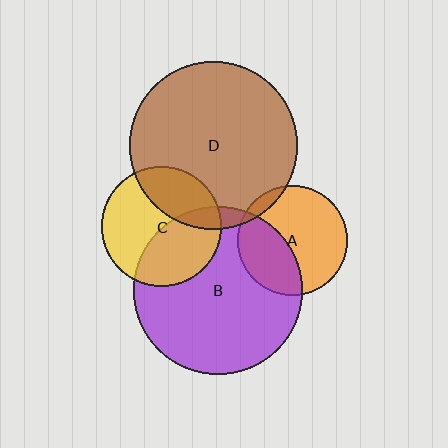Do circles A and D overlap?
Yes.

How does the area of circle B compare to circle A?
Approximately 2.4 times.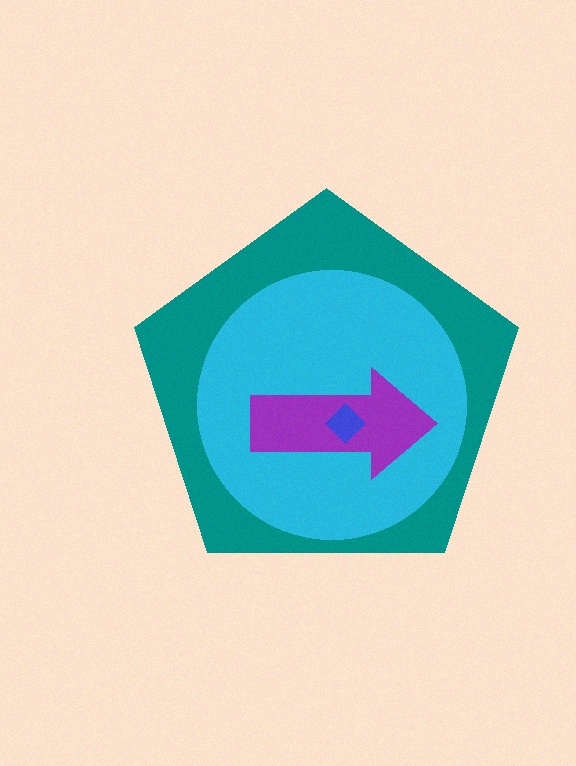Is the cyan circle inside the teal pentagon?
Yes.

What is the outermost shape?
The teal pentagon.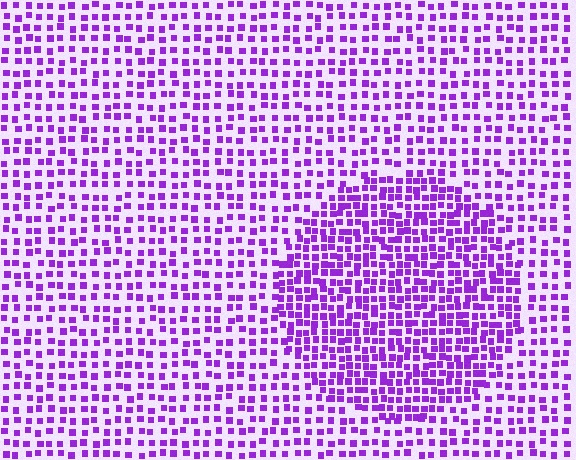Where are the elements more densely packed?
The elements are more densely packed inside the circle boundary.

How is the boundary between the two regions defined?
The boundary is defined by a change in element density (approximately 1.8x ratio). All elements are the same color, size, and shape.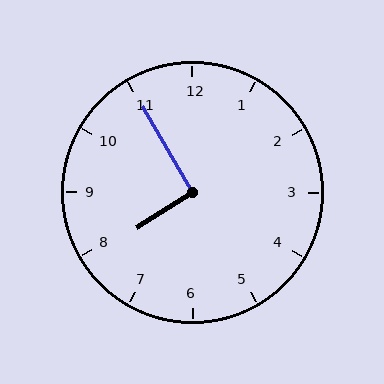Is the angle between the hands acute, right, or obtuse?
It is right.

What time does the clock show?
7:55.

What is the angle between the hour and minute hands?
Approximately 92 degrees.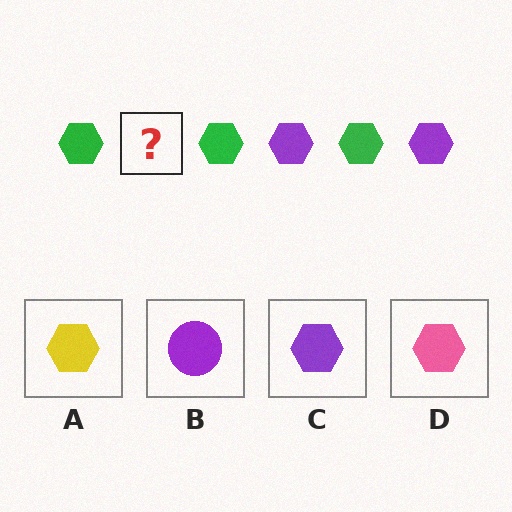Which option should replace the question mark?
Option C.